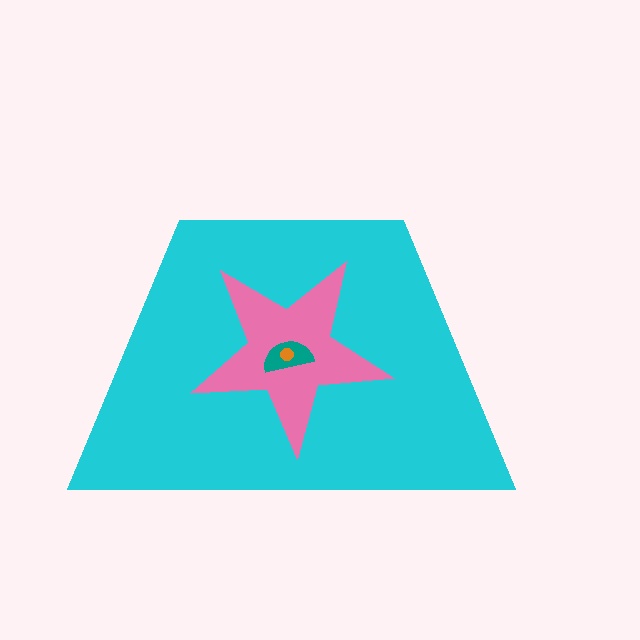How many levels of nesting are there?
4.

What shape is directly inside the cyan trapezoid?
The pink star.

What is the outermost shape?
The cyan trapezoid.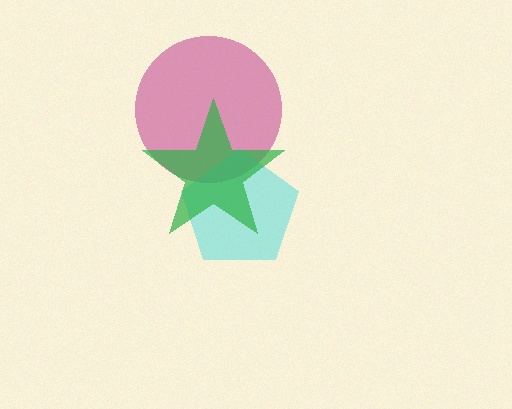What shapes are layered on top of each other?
The layered shapes are: a magenta circle, a cyan pentagon, a green star.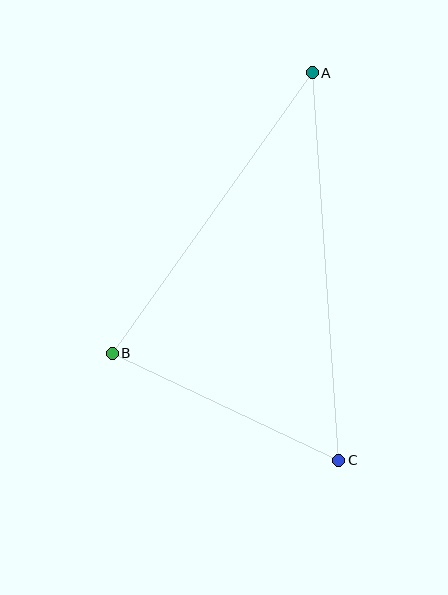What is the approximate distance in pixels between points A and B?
The distance between A and B is approximately 344 pixels.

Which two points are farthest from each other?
Points A and C are farthest from each other.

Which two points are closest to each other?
Points B and C are closest to each other.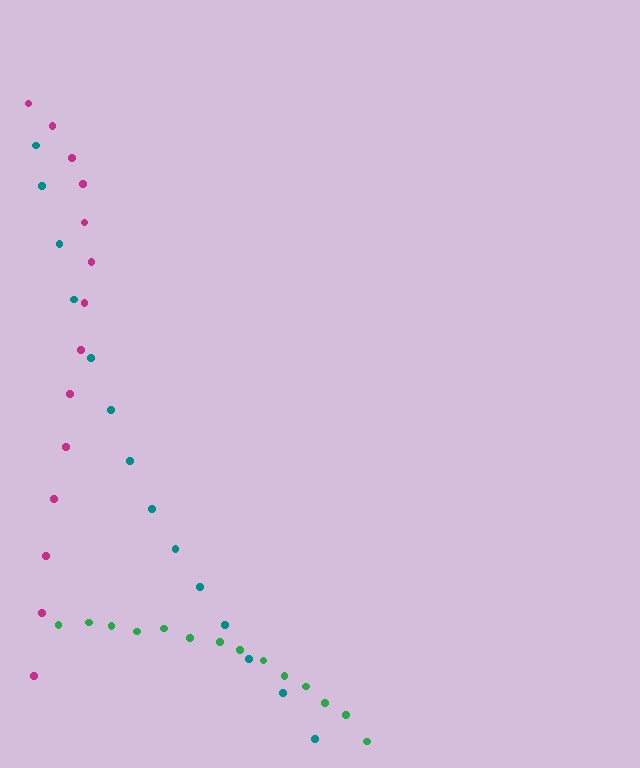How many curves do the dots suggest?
There are 3 distinct paths.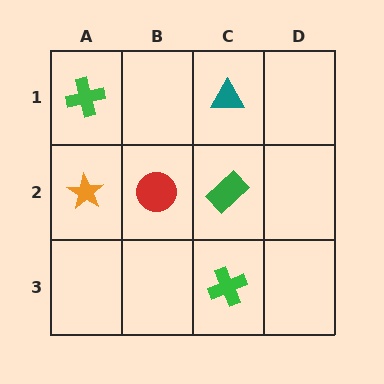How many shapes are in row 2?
3 shapes.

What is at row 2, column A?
An orange star.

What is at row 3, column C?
A green cross.